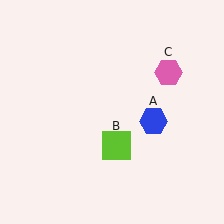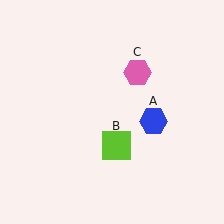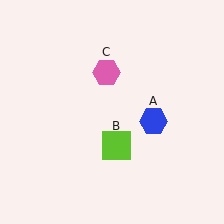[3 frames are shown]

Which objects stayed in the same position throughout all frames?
Blue hexagon (object A) and lime square (object B) remained stationary.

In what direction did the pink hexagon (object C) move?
The pink hexagon (object C) moved left.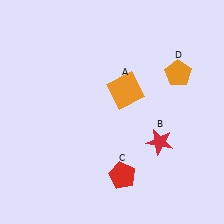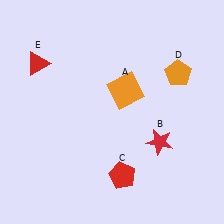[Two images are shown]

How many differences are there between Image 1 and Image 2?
There is 1 difference between the two images.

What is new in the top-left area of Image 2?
A red triangle (E) was added in the top-left area of Image 2.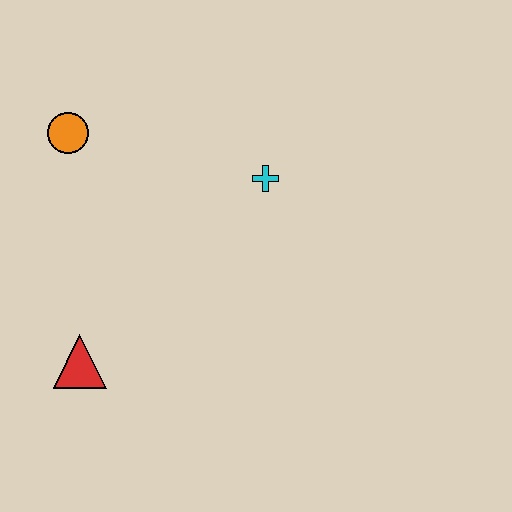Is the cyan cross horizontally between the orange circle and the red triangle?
No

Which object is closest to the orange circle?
The cyan cross is closest to the orange circle.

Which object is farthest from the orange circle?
The red triangle is farthest from the orange circle.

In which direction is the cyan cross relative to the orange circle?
The cyan cross is to the right of the orange circle.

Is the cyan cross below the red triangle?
No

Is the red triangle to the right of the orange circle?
Yes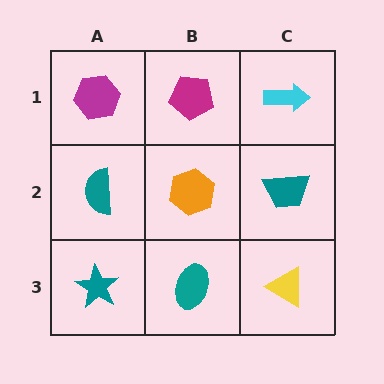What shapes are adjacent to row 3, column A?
A teal semicircle (row 2, column A), a teal ellipse (row 3, column B).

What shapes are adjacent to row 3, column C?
A teal trapezoid (row 2, column C), a teal ellipse (row 3, column B).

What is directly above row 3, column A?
A teal semicircle.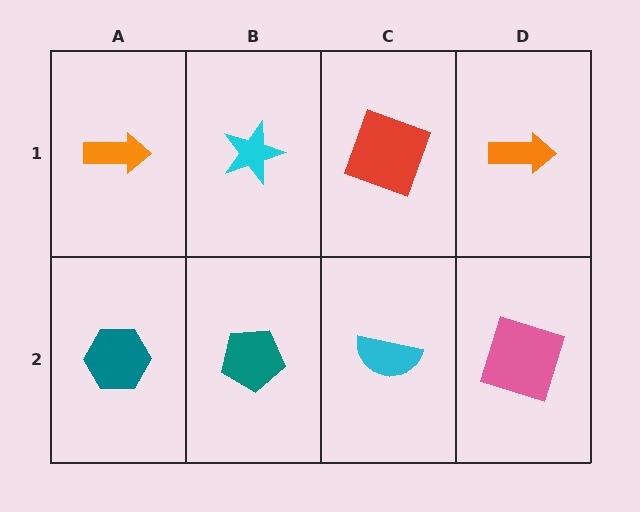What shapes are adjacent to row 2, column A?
An orange arrow (row 1, column A), a teal pentagon (row 2, column B).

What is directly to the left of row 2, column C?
A teal pentagon.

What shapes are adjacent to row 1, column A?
A teal hexagon (row 2, column A), a cyan star (row 1, column B).